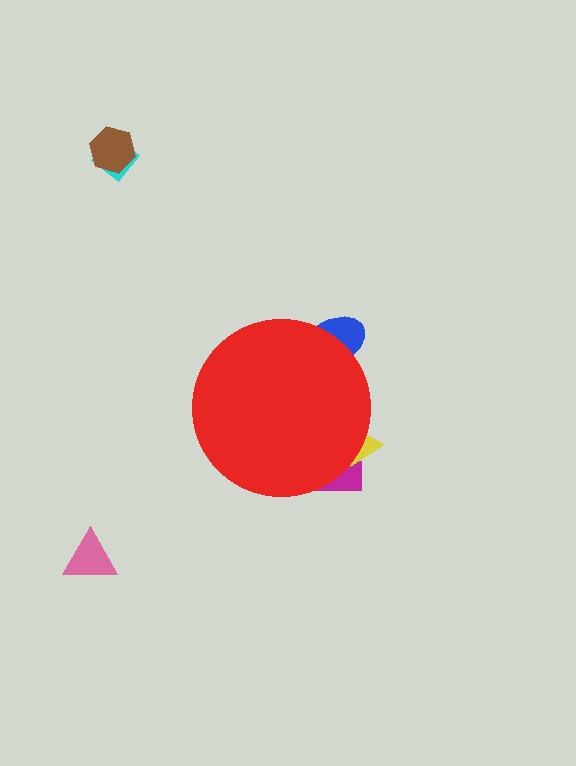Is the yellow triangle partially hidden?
Yes, the yellow triangle is partially hidden behind the red circle.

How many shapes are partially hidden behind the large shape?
3 shapes are partially hidden.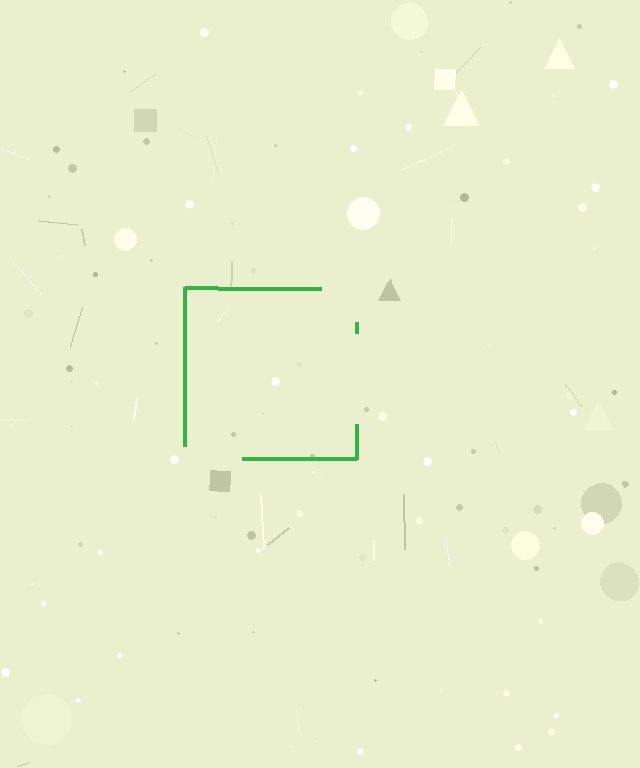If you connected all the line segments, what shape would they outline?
They would outline a square.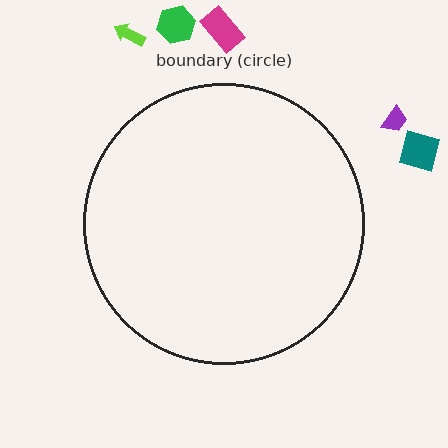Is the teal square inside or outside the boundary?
Outside.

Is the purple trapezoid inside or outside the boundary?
Outside.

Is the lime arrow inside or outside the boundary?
Outside.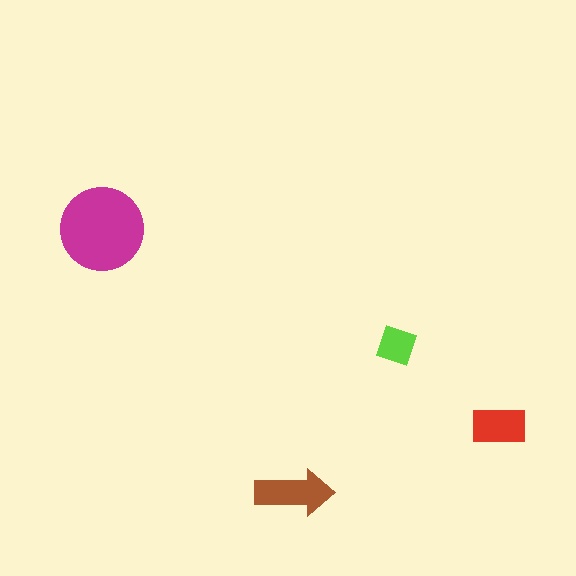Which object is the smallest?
The lime diamond.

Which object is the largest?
The magenta circle.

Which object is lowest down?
The brown arrow is bottommost.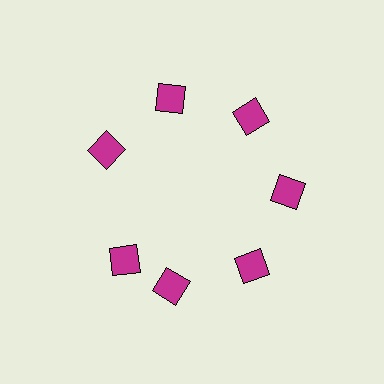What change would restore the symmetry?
The symmetry would be restored by rotating it back into even spacing with its neighbors so that all 7 diamonds sit at equal angles and equal distance from the center.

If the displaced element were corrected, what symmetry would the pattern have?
It would have 7-fold rotational symmetry — the pattern would map onto itself every 51 degrees.